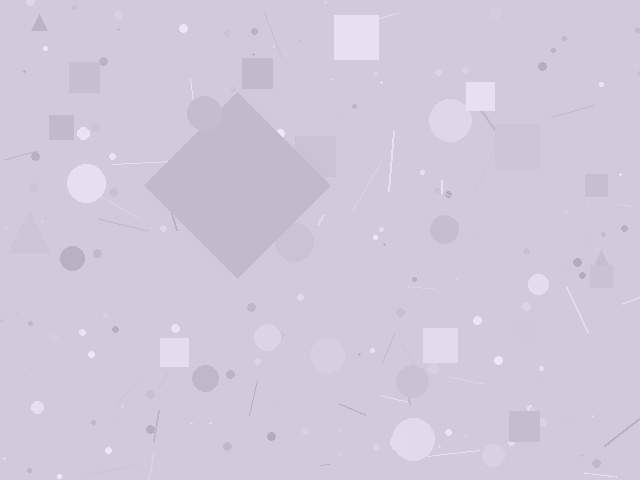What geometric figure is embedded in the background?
A diamond is embedded in the background.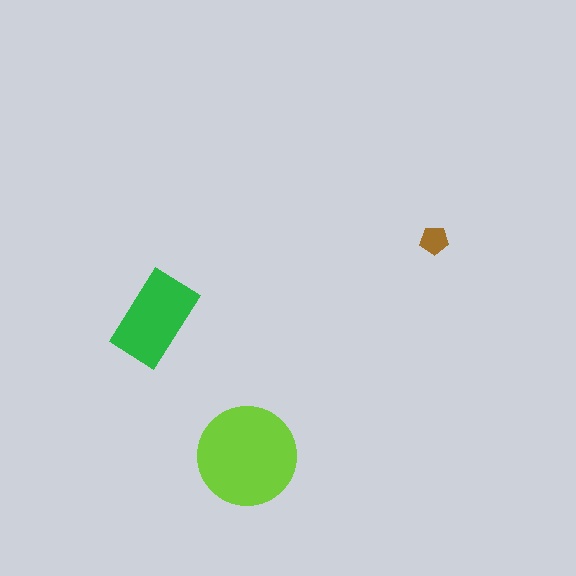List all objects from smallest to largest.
The brown pentagon, the green rectangle, the lime circle.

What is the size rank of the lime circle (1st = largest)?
1st.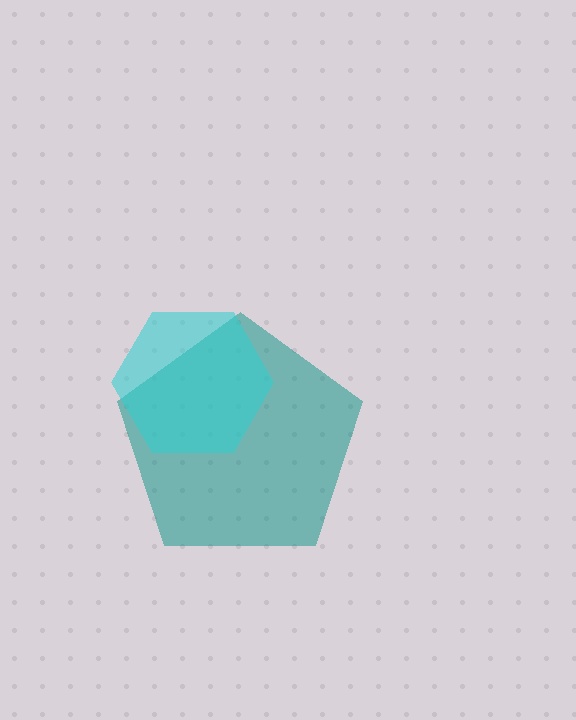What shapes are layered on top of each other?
The layered shapes are: a teal pentagon, a cyan hexagon.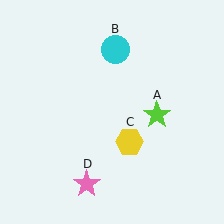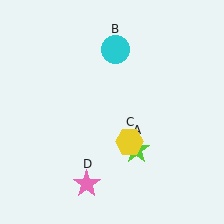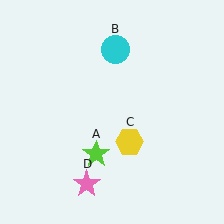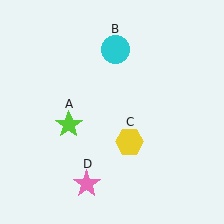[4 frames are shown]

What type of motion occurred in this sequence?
The lime star (object A) rotated clockwise around the center of the scene.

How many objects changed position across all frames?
1 object changed position: lime star (object A).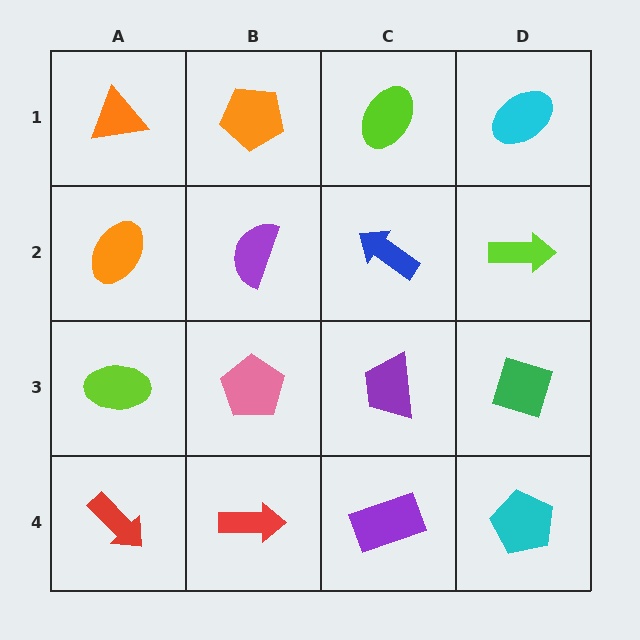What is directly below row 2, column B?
A pink pentagon.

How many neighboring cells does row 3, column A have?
3.